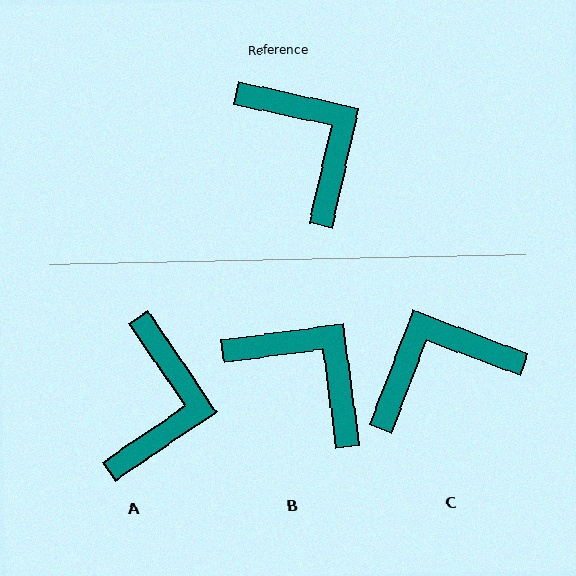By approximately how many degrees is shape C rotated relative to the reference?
Approximately 82 degrees counter-clockwise.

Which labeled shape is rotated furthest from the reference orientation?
C, about 82 degrees away.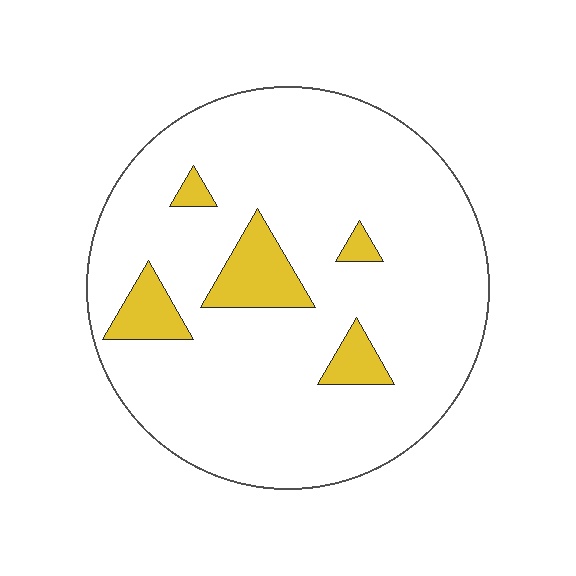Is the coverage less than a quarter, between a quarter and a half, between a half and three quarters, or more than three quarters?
Less than a quarter.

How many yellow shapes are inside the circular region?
5.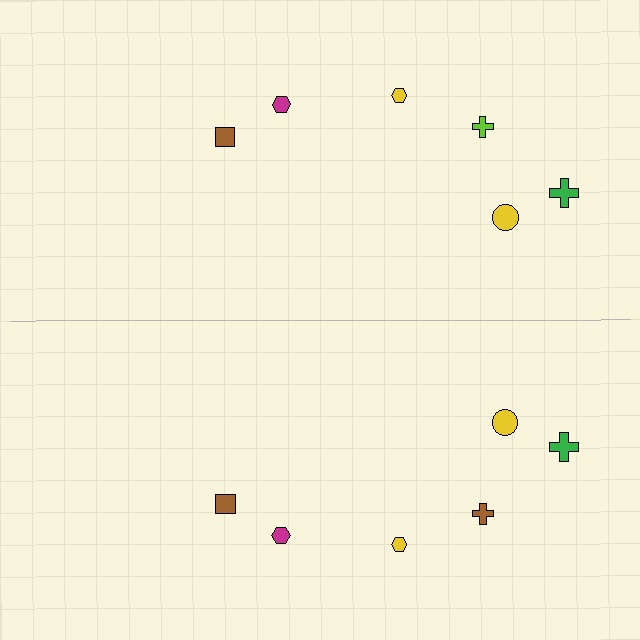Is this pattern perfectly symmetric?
No, the pattern is not perfectly symmetric. The brown cross on the bottom side breaks the symmetry — its mirror counterpart is lime.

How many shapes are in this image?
There are 12 shapes in this image.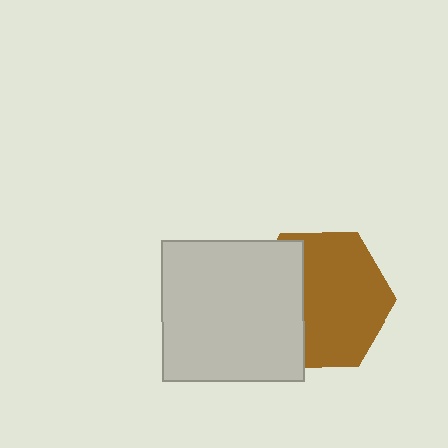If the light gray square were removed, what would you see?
You would see the complete brown hexagon.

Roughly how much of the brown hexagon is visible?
About half of it is visible (roughly 64%).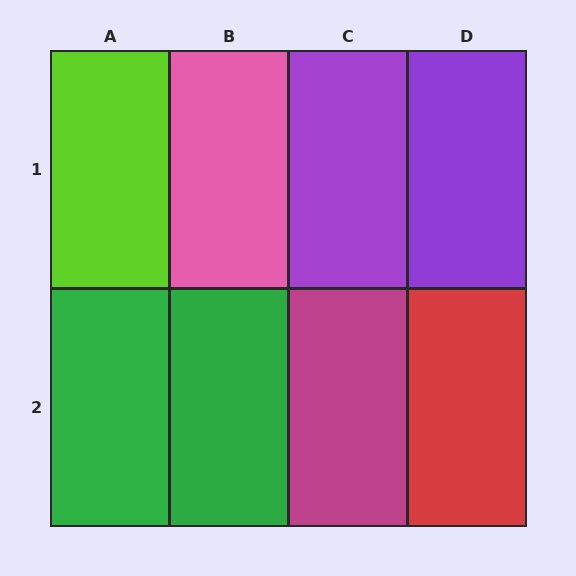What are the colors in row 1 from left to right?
Lime, pink, purple, purple.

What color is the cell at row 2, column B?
Green.